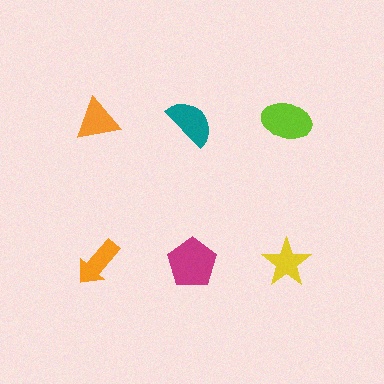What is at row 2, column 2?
A magenta pentagon.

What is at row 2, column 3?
A yellow star.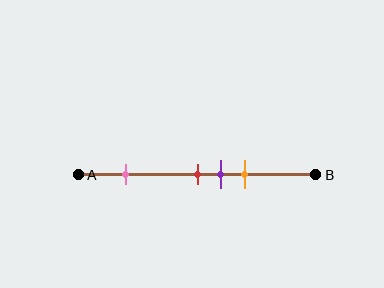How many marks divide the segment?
There are 4 marks dividing the segment.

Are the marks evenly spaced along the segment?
No, the marks are not evenly spaced.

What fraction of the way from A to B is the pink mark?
The pink mark is approximately 20% (0.2) of the way from A to B.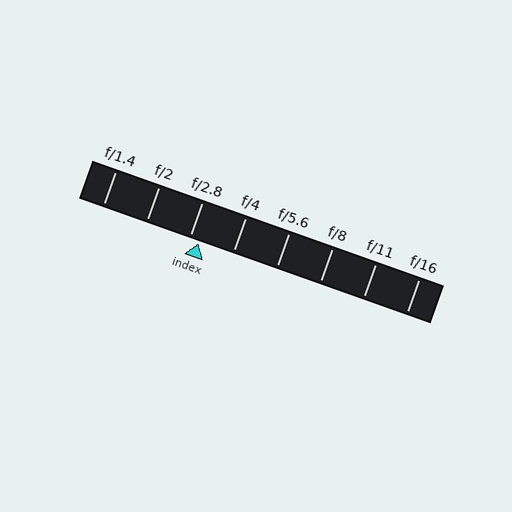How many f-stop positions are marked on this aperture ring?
There are 8 f-stop positions marked.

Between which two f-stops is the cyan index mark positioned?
The index mark is between f/2.8 and f/4.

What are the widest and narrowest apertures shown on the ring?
The widest aperture shown is f/1.4 and the narrowest is f/16.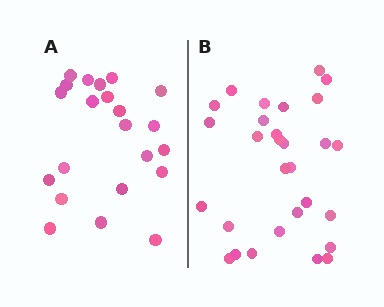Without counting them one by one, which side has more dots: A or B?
Region B (the right region) has more dots.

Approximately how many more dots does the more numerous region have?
Region B has roughly 8 or so more dots than region A.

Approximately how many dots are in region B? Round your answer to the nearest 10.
About 30 dots. (The exact count is 29, which rounds to 30.)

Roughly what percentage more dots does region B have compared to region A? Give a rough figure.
About 30% more.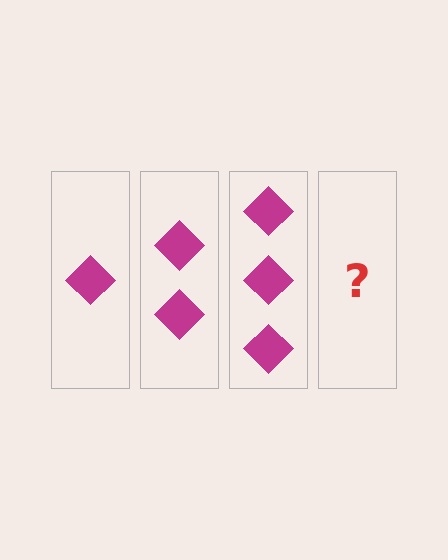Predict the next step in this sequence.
The next step is 4 diamonds.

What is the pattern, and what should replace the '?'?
The pattern is that each step adds one more diamond. The '?' should be 4 diamonds.